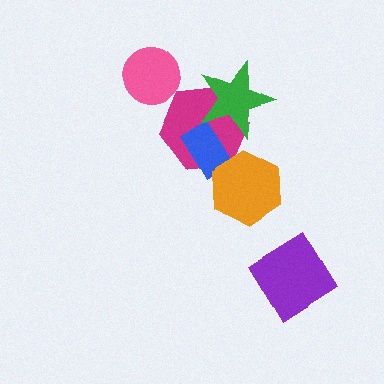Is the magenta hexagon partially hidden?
Yes, it is partially covered by another shape.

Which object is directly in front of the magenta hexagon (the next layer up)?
The blue rectangle is directly in front of the magenta hexagon.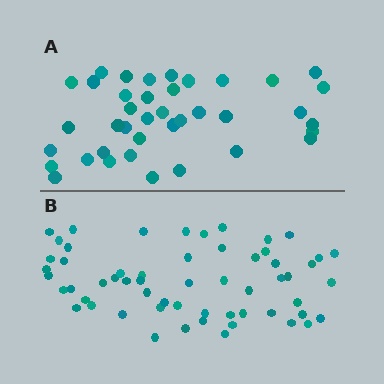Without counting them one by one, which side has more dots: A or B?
Region B (the bottom region) has more dots.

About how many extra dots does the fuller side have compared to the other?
Region B has approximately 20 more dots than region A.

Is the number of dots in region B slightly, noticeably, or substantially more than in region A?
Region B has substantially more. The ratio is roughly 1.5 to 1.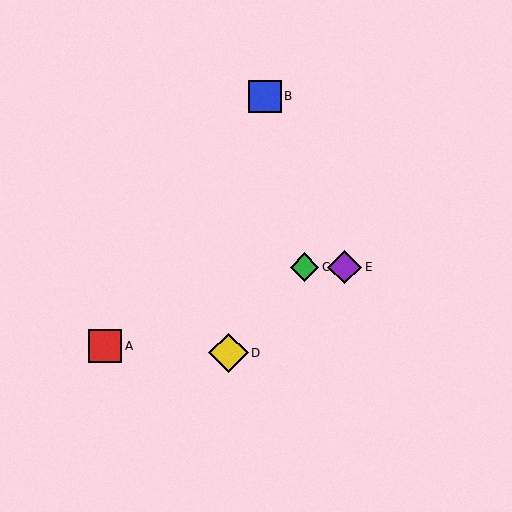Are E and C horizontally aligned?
Yes, both are at y≈267.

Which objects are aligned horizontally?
Objects C, E are aligned horizontally.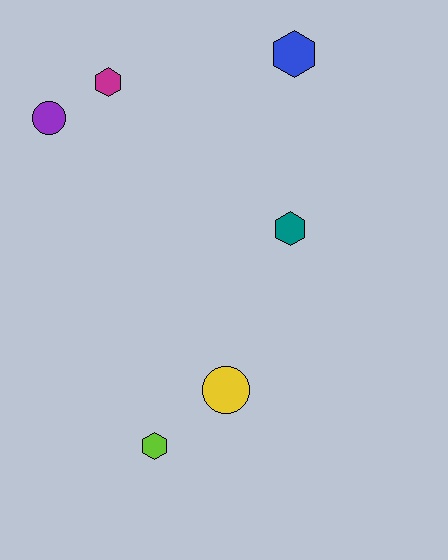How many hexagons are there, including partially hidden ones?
There are 4 hexagons.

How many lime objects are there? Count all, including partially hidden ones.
There is 1 lime object.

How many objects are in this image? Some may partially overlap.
There are 6 objects.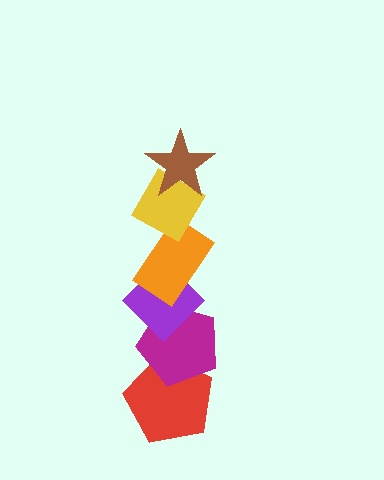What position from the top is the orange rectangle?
The orange rectangle is 3rd from the top.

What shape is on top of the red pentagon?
The magenta pentagon is on top of the red pentagon.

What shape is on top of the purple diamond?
The orange rectangle is on top of the purple diamond.